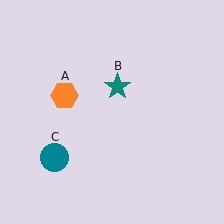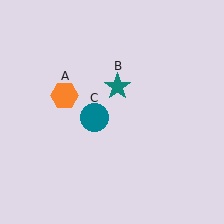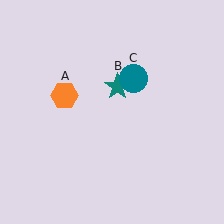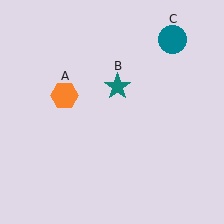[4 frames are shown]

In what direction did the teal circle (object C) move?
The teal circle (object C) moved up and to the right.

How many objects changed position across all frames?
1 object changed position: teal circle (object C).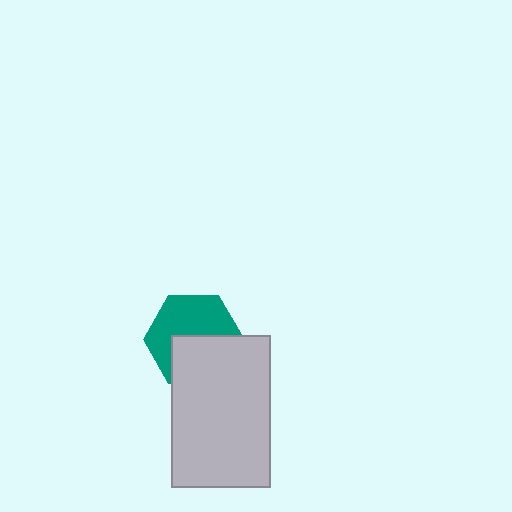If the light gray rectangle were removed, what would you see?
You would see the complete teal hexagon.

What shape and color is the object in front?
The object in front is a light gray rectangle.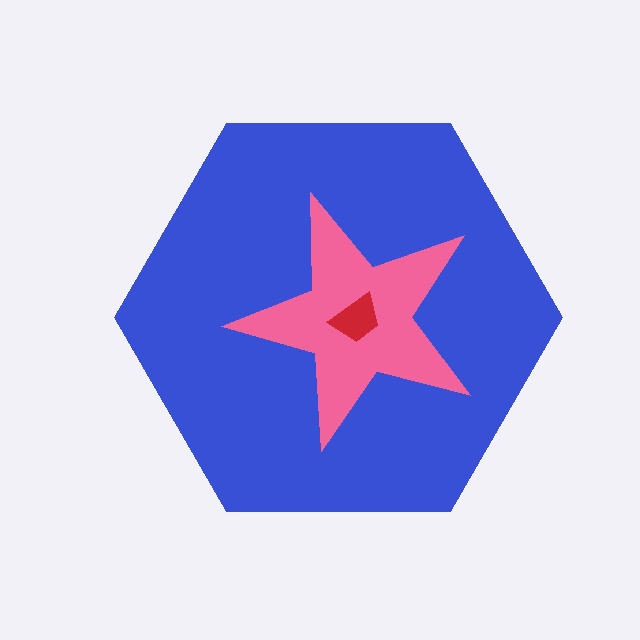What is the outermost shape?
The blue hexagon.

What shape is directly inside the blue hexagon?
The pink star.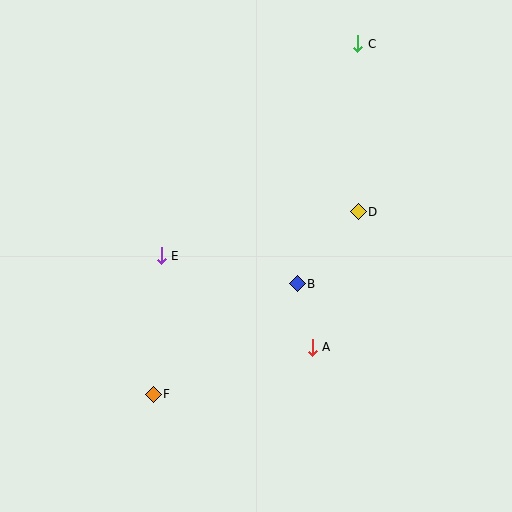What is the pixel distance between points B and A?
The distance between B and A is 65 pixels.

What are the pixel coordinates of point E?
Point E is at (161, 256).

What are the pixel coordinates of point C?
Point C is at (358, 44).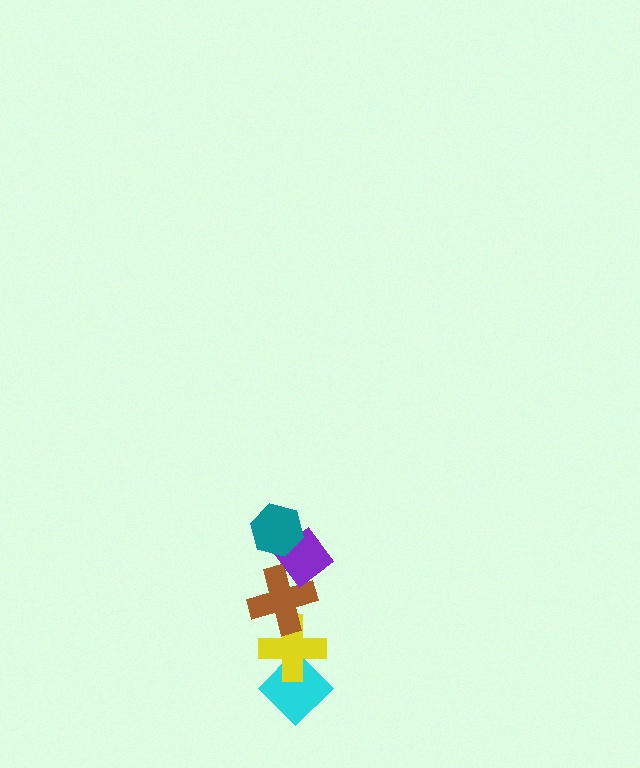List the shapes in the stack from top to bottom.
From top to bottom: the teal hexagon, the purple diamond, the brown cross, the yellow cross, the cyan diamond.